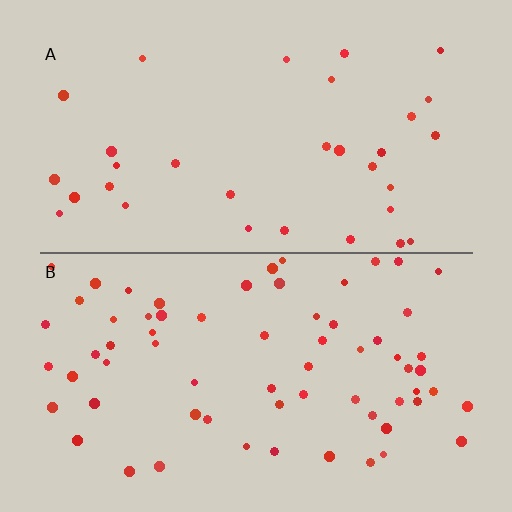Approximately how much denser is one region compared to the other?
Approximately 2.1× — region B over region A.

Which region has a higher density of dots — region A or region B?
B (the bottom).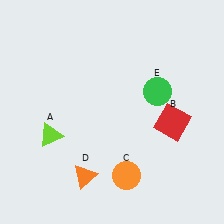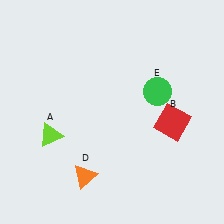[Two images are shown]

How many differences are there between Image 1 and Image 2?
There is 1 difference between the two images.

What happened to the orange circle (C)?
The orange circle (C) was removed in Image 2. It was in the bottom-right area of Image 1.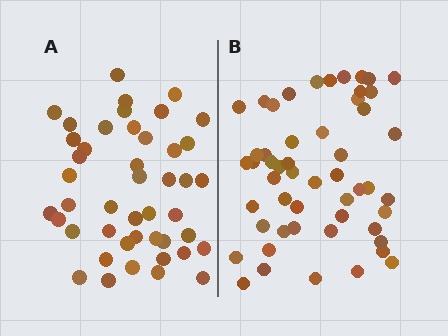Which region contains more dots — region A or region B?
Region B (the right region) has more dots.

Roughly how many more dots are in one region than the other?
Region B has roughly 8 or so more dots than region A.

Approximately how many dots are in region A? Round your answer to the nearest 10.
About 40 dots. (The exact count is 45, which rounds to 40.)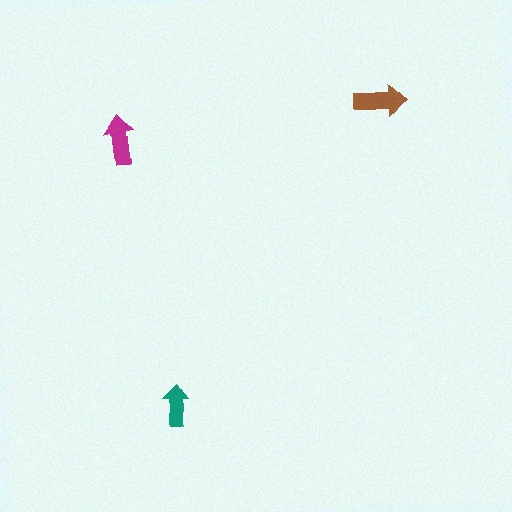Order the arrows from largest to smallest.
the brown one, the magenta one, the teal one.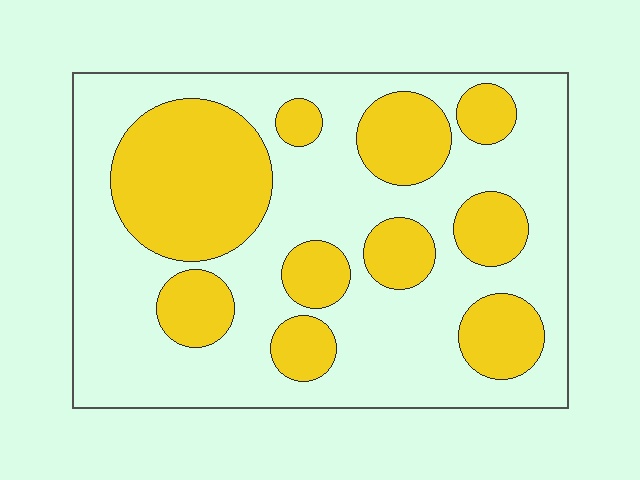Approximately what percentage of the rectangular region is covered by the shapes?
Approximately 35%.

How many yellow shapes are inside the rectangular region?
10.